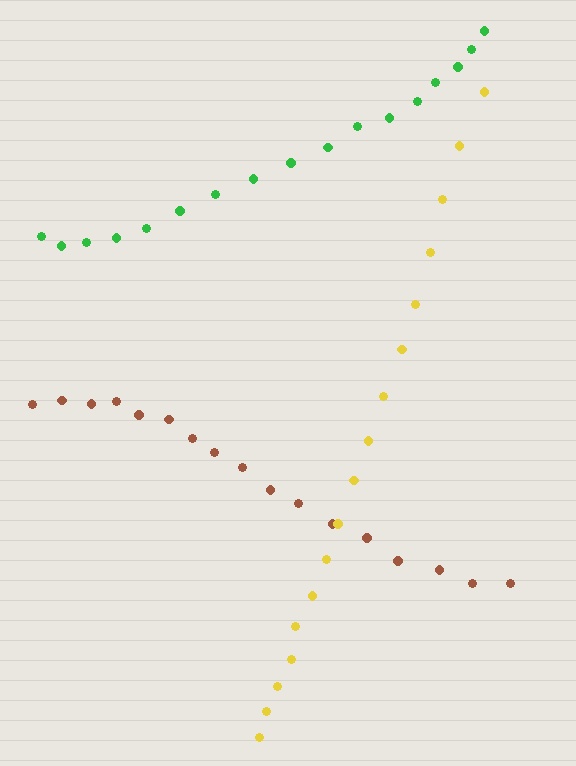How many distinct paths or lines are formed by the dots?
There are 3 distinct paths.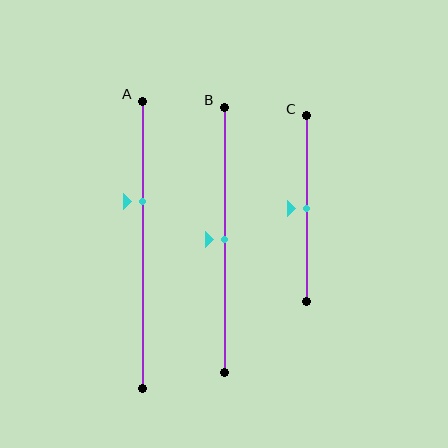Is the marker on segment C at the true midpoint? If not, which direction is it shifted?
Yes, the marker on segment C is at the true midpoint.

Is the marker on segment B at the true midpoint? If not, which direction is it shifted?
Yes, the marker on segment B is at the true midpoint.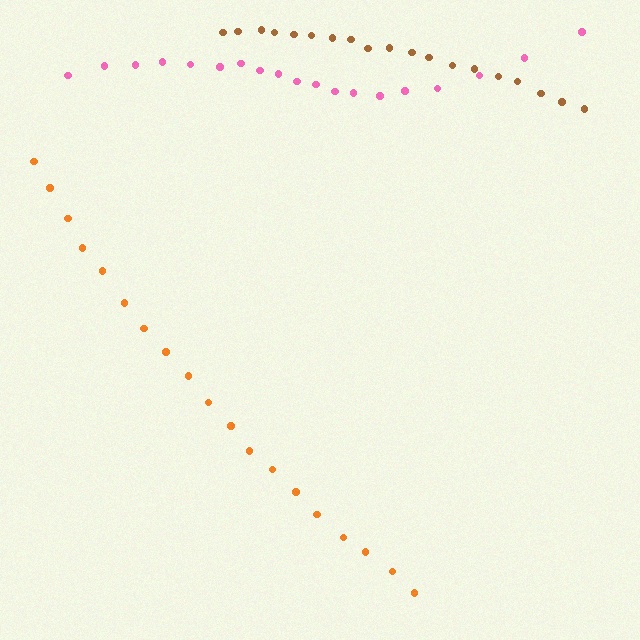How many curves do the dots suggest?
There are 3 distinct paths.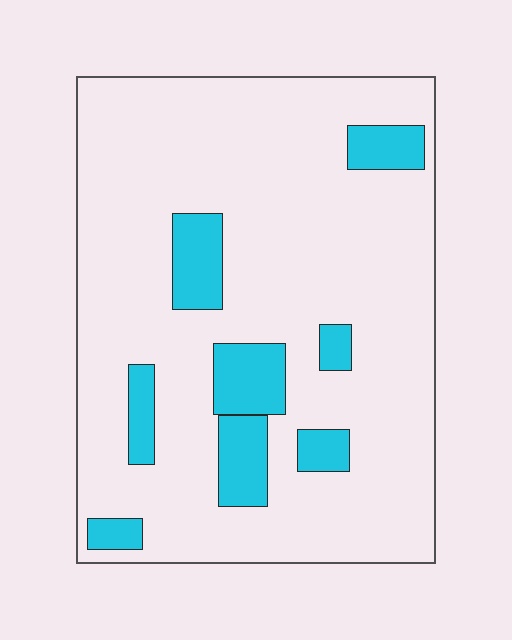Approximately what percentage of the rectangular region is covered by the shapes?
Approximately 15%.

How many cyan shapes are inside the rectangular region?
8.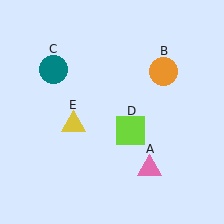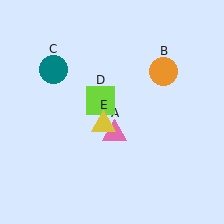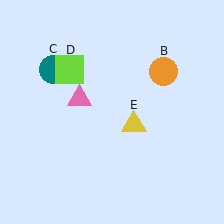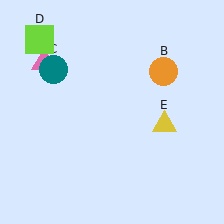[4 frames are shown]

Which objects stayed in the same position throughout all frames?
Orange circle (object B) and teal circle (object C) remained stationary.